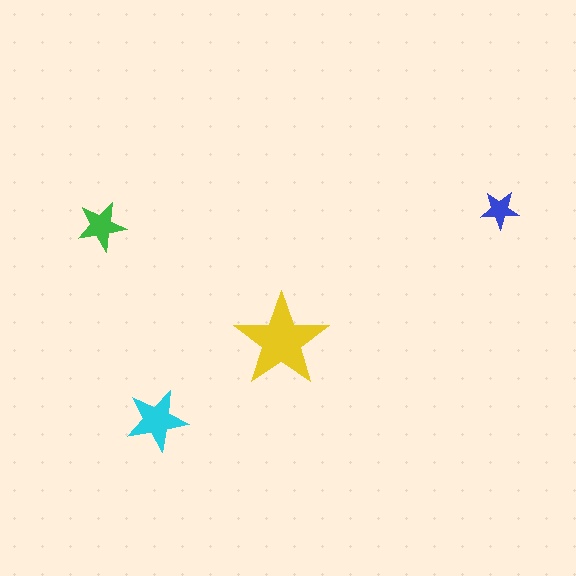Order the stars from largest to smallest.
the yellow one, the cyan one, the green one, the blue one.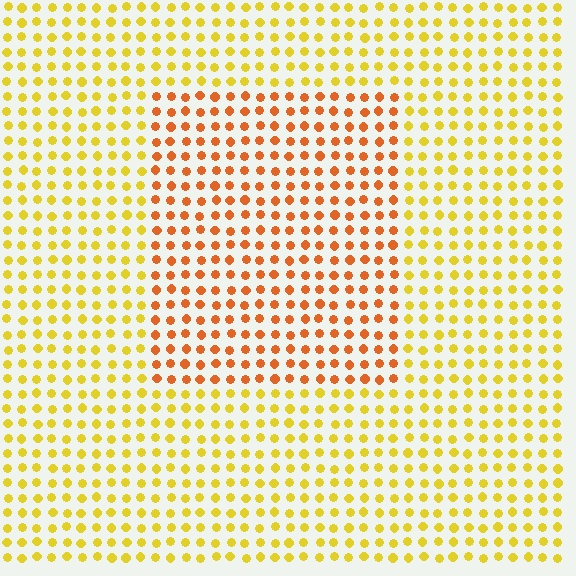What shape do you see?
I see a rectangle.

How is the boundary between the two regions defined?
The boundary is defined purely by a slight shift in hue (about 35 degrees). Spacing, size, and orientation are identical on both sides.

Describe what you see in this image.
The image is filled with small yellow elements in a uniform arrangement. A rectangle-shaped region is visible where the elements are tinted to a slightly different hue, forming a subtle color boundary.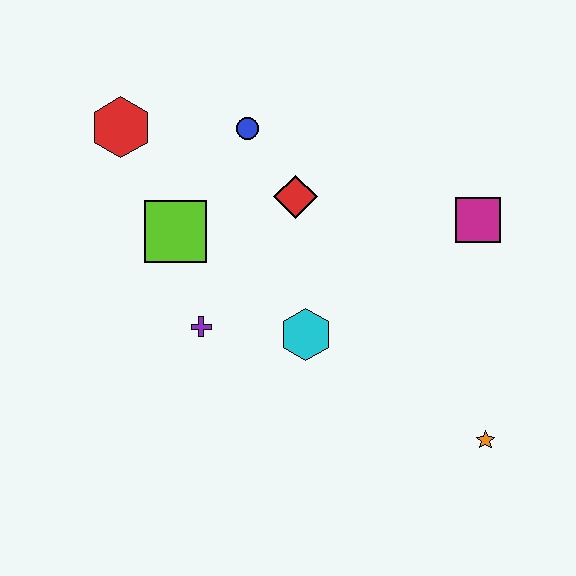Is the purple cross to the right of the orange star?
No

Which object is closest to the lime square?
The purple cross is closest to the lime square.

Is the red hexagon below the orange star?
No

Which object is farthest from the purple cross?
The orange star is farthest from the purple cross.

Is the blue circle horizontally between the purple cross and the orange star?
Yes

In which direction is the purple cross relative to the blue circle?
The purple cross is below the blue circle.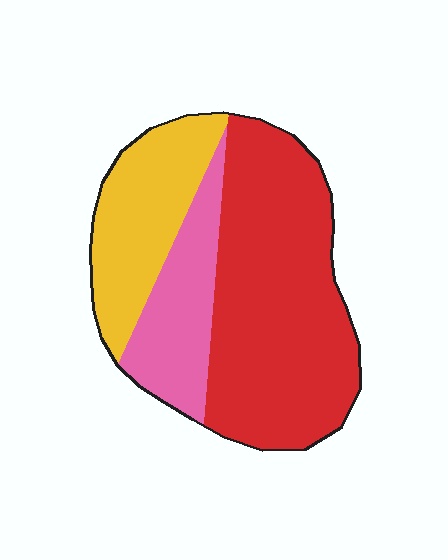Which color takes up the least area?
Pink, at roughly 20%.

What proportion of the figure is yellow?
Yellow takes up about one quarter (1/4) of the figure.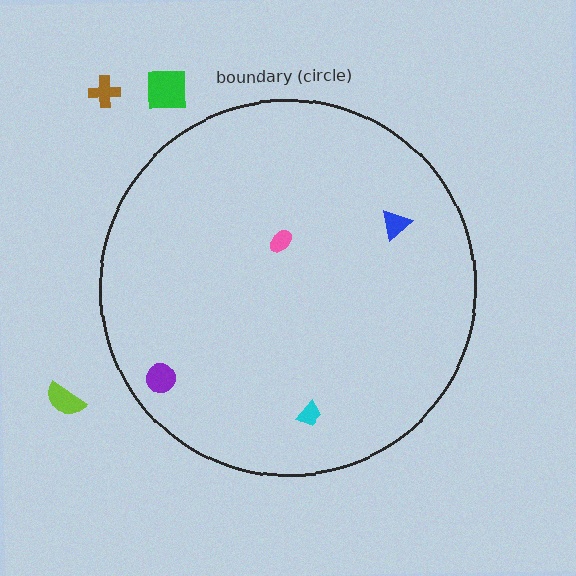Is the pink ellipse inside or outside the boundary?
Inside.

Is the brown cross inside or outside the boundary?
Outside.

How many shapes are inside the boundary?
4 inside, 3 outside.